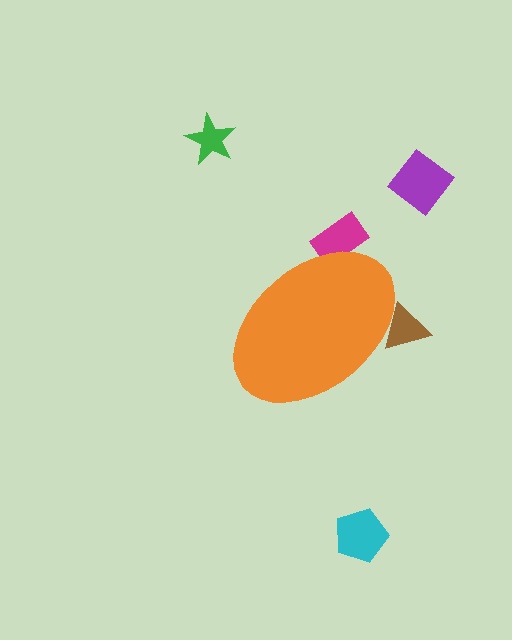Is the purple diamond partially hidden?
No, the purple diamond is fully visible.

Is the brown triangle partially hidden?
Yes, the brown triangle is partially hidden behind the orange ellipse.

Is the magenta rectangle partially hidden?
Yes, the magenta rectangle is partially hidden behind the orange ellipse.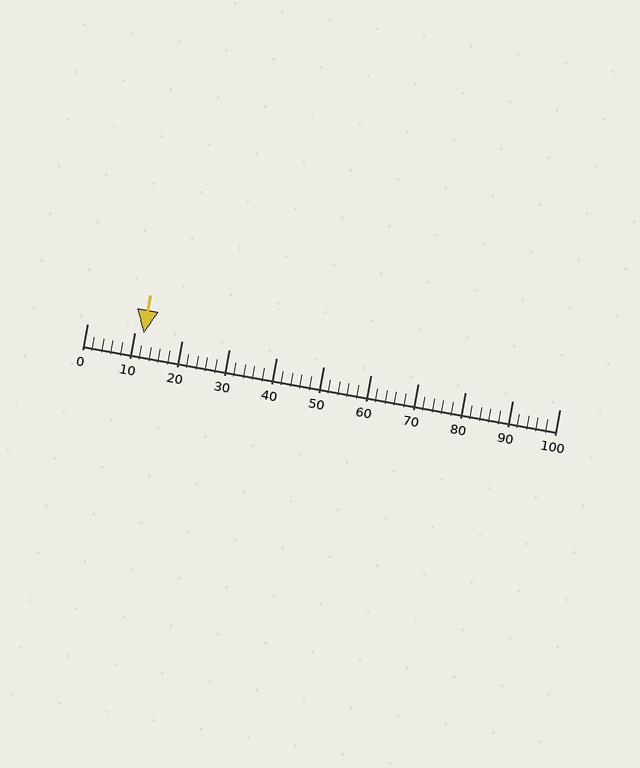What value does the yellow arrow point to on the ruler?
The yellow arrow points to approximately 12.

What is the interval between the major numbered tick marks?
The major tick marks are spaced 10 units apart.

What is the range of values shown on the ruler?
The ruler shows values from 0 to 100.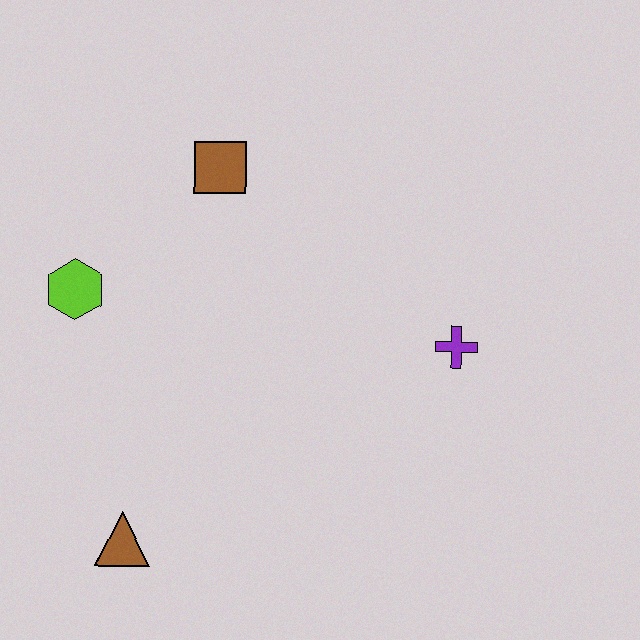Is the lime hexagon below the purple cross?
No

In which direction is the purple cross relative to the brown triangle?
The purple cross is to the right of the brown triangle.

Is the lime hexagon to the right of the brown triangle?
No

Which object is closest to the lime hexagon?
The brown square is closest to the lime hexagon.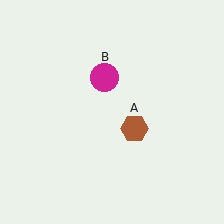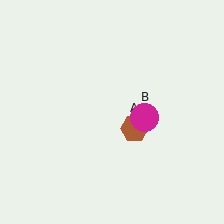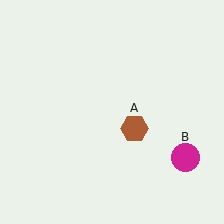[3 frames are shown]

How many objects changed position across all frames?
1 object changed position: magenta circle (object B).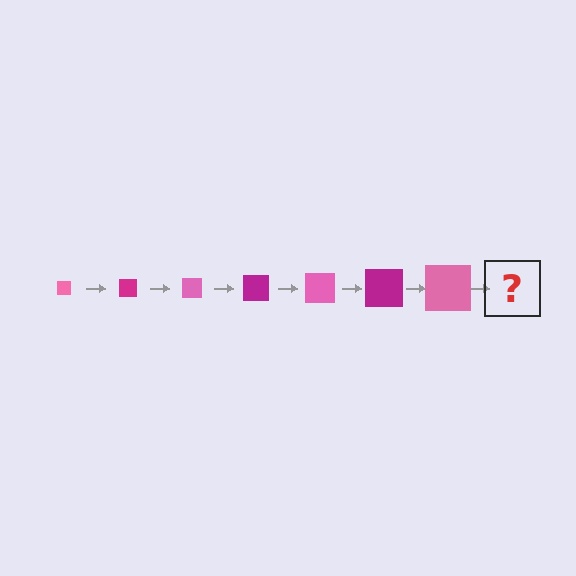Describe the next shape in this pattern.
It should be a magenta square, larger than the previous one.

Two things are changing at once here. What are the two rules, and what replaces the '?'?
The two rules are that the square grows larger each step and the color cycles through pink and magenta. The '?' should be a magenta square, larger than the previous one.